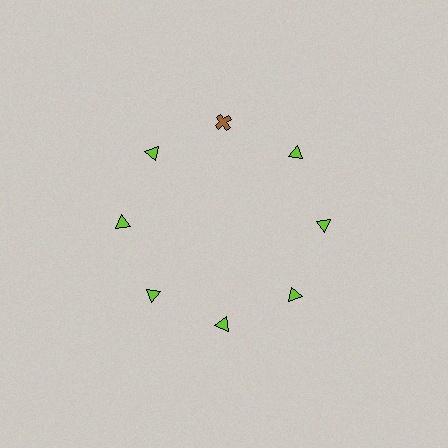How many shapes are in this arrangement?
There are 8 shapes arranged in a ring pattern.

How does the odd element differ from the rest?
It differs in both color (brown instead of lime) and shape (cross instead of triangle).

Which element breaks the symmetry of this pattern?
The brown cross at roughly the 12 o'clock position breaks the symmetry. All other shapes are lime triangles.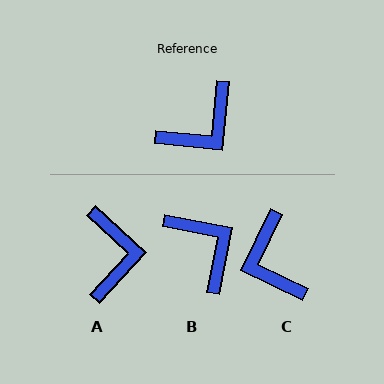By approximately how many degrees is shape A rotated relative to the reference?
Approximately 53 degrees counter-clockwise.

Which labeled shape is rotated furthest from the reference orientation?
C, about 110 degrees away.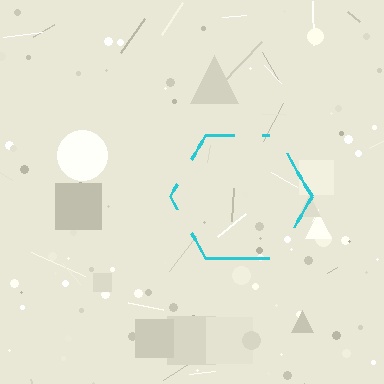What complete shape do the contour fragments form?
The contour fragments form a hexagon.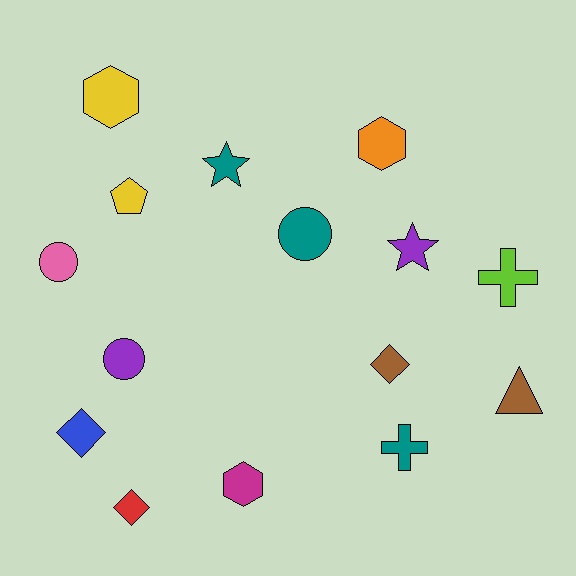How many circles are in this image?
There are 3 circles.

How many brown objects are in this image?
There are 2 brown objects.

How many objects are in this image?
There are 15 objects.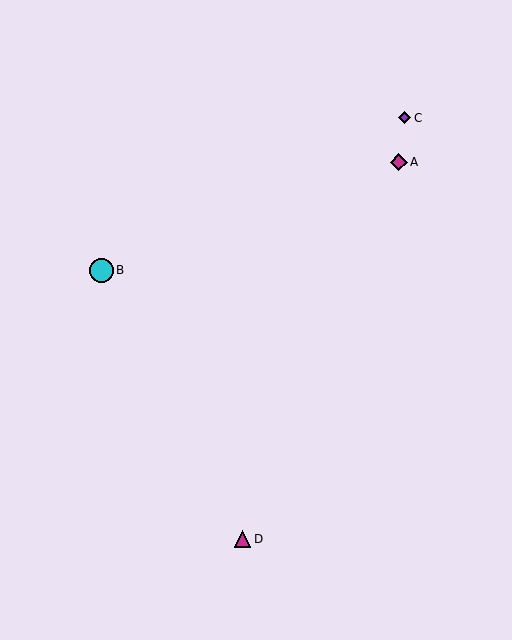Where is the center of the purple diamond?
The center of the purple diamond is at (404, 118).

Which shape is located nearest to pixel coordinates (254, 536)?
The magenta triangle (labeled D) at (242, 539) is nearest to that location.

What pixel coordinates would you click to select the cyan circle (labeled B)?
Click at (101, 270) to select the cyan circle B.